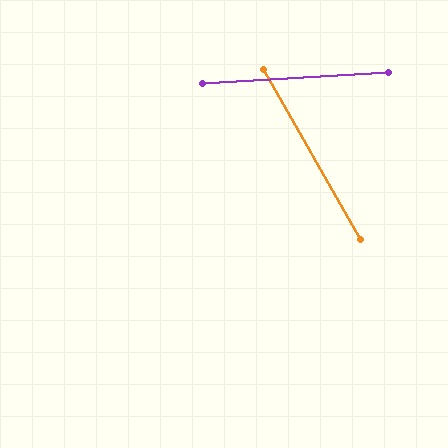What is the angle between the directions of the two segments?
Approximately 64 degrees.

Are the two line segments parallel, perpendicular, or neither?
Neither parallel nor perpendicular — they differ by about 64°.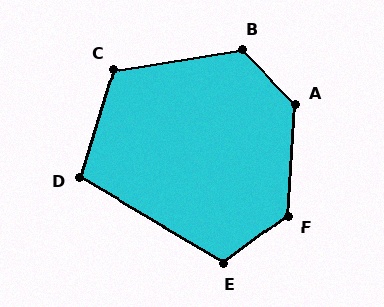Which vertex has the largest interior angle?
A, at approximately 131 degrees.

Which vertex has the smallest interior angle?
D, at approximately 104 degrees.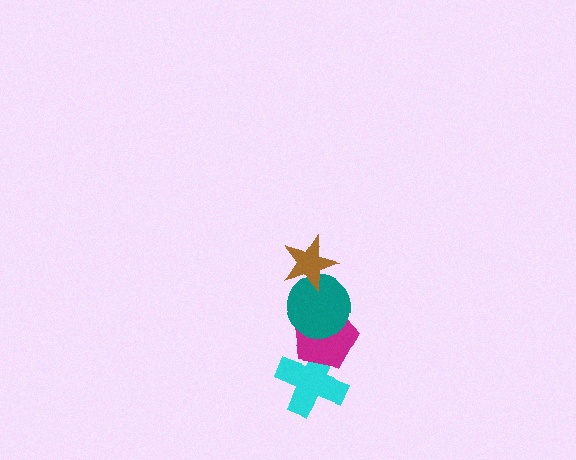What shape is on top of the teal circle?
The brown star is on top of the teal circle.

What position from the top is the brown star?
The brown star is 1st from the top.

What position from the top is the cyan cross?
The cyan cross is 4th from the top.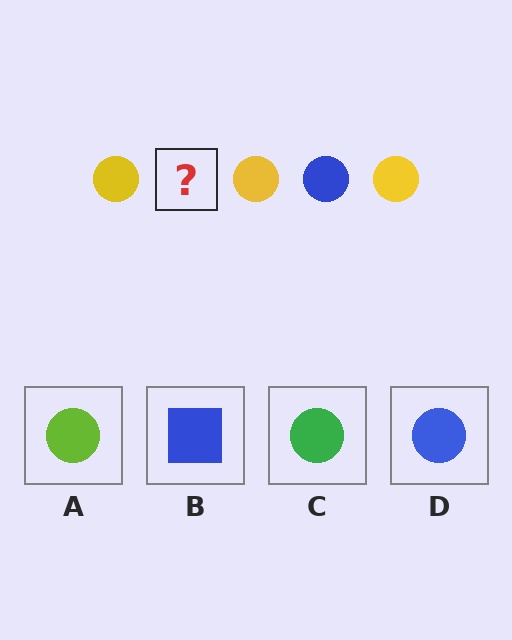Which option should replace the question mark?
Option D.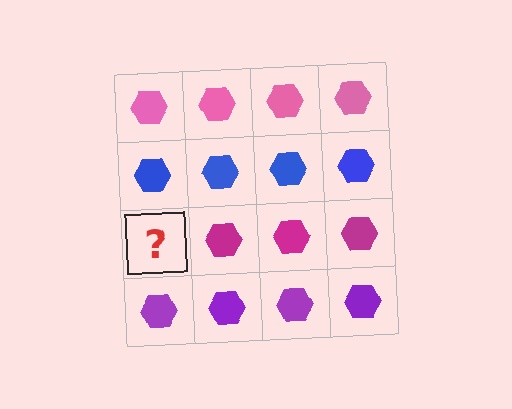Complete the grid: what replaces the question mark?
The question mark should be replaced with a magenta hexagon.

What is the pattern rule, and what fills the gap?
The rule is that each row has a consistent color. The gap should be filled with a magenta hexagon.